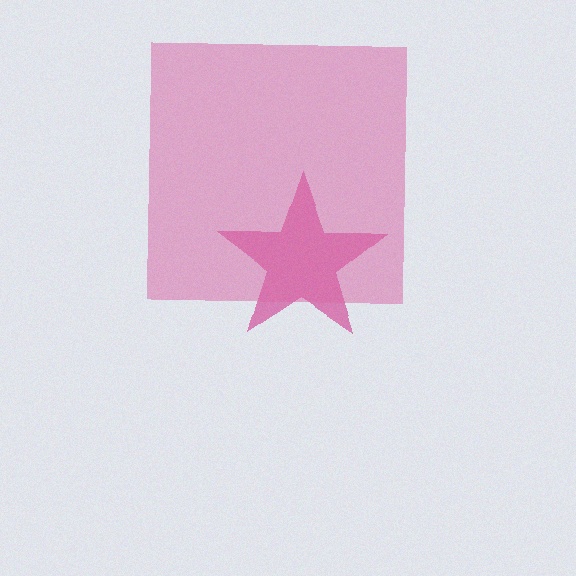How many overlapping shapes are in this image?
There are 2 overlapping shapes in the image.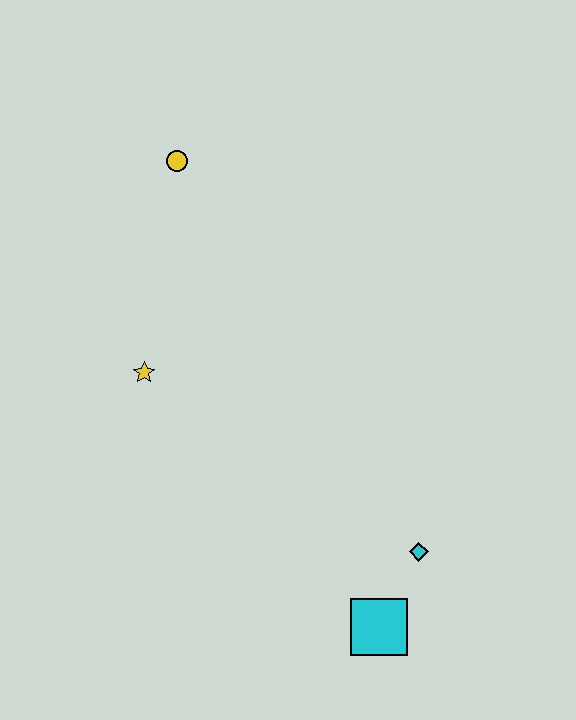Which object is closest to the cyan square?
The cyan diamond is closest to the cyan square.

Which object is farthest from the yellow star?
The cyan square is farthest from the yellow star.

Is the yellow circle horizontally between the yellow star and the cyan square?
Yes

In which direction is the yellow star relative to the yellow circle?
The yellow star is below the yellow circle.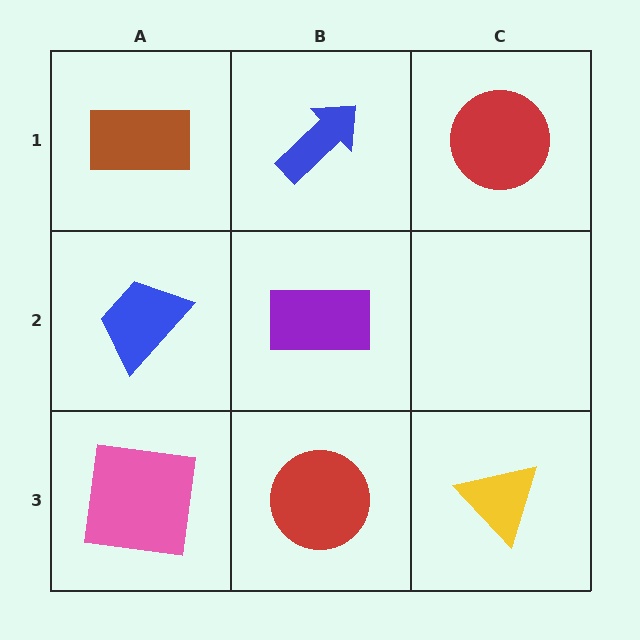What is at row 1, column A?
A brown rectangle.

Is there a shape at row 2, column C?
No, that cell is empty.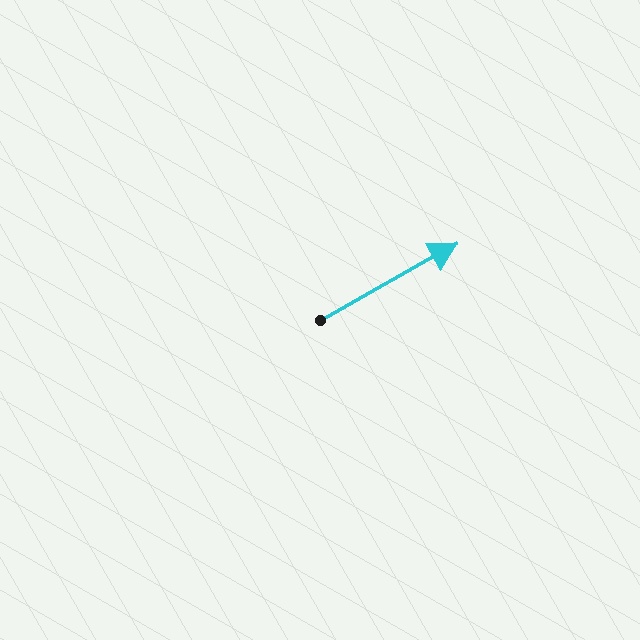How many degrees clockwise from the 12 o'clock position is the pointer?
Approximately 61 degrees.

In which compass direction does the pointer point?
Northeast.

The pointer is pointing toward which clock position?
Roughly 2 o'clock.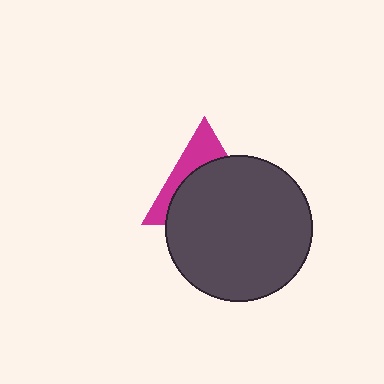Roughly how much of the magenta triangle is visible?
A small part of it is visible (roughly 33%).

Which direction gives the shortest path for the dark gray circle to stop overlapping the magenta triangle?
Moving down gives the shortest separation.